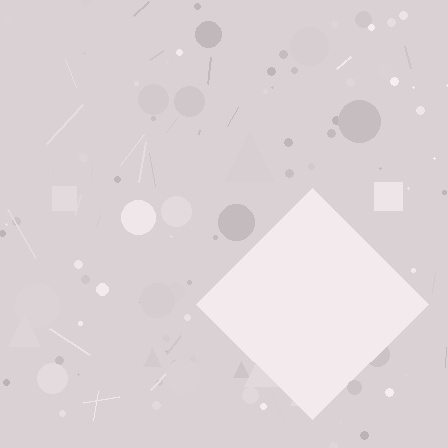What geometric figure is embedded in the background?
A diamond is embedded in the background.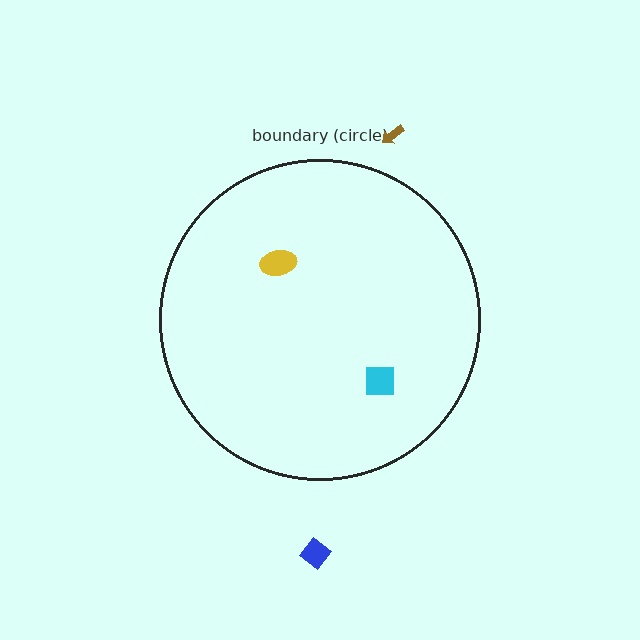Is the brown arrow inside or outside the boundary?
Outside.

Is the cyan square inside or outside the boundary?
Inside.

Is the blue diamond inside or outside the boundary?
Outside.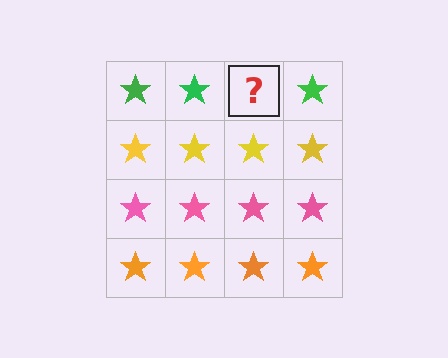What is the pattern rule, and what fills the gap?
The rule is that each row has a consistent color. The gap should be filled with a green star.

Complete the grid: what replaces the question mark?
The question mark should be replaced with a green star.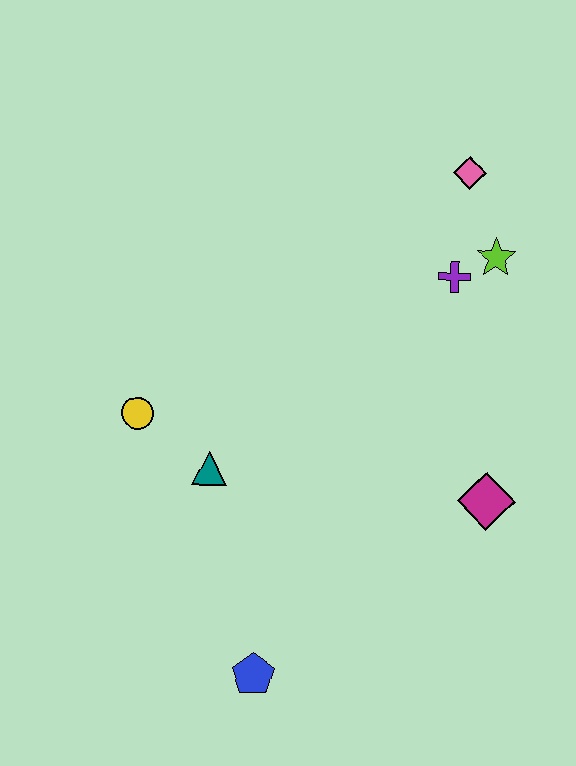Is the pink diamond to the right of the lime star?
No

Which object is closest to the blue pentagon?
The teal triangle is closest to the blue pentagon.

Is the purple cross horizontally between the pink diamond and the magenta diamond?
No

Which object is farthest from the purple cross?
The blue pentagon is farthest from the purple cross.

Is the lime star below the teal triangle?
No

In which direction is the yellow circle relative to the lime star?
The yellow circle is to the left of the lime star.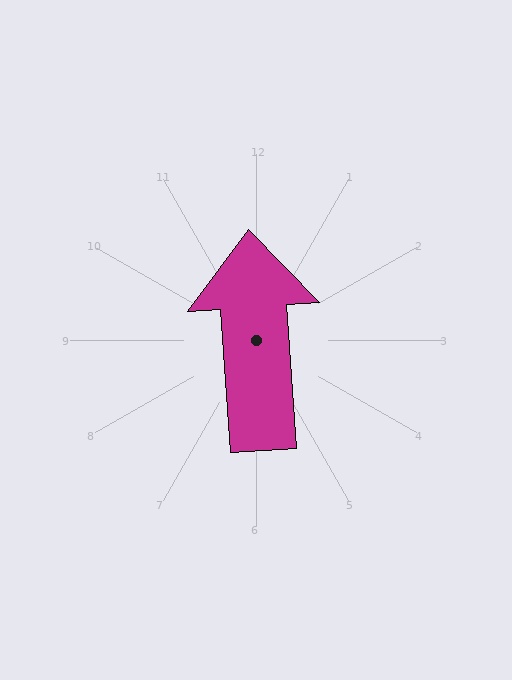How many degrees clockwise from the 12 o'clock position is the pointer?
Approximately 356 degrees.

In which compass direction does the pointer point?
North.